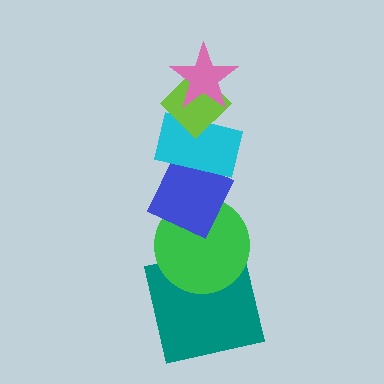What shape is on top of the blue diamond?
The cyan rectangle is on top of the blue diamond.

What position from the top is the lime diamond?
The lime diamond is 2nd from the top.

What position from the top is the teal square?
The teal square is 6th from the top.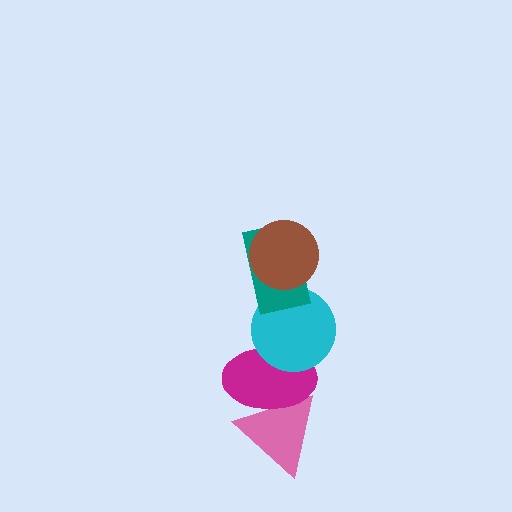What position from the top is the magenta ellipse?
The magenta ellipse is 4th from the top.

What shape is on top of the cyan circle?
The teal rectangle is on top of the cyan circle.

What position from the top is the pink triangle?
The pink triangle is 5th from the top.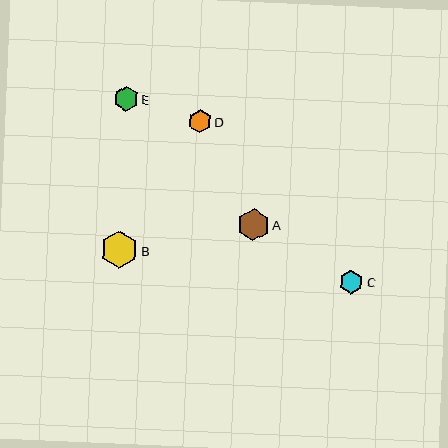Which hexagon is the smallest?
Hexagon D is the smallest with a size of approximately 23 pixels.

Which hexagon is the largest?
Hexagon B is the largest with a size of approximately 37 pixels.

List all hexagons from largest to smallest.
From largest to smallest: B, A, E, C, D.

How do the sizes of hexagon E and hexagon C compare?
Hexagon E and hexagon C are approximately the same size.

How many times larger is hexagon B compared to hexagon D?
Hexagon B is approximately 1.6 times the size of hexagon D.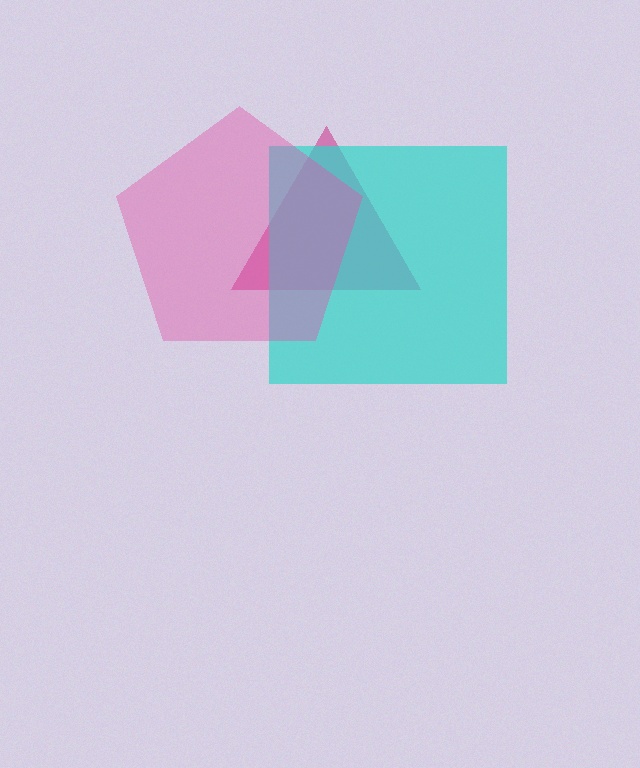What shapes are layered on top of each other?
The layered shapes are: a magenta triangle, a cyan square, a pink pentagon.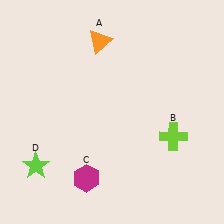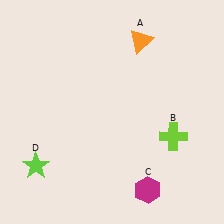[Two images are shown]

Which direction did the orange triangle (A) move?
The orange triangle (A) moved right.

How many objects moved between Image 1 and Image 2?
2 objects moved between the two images.